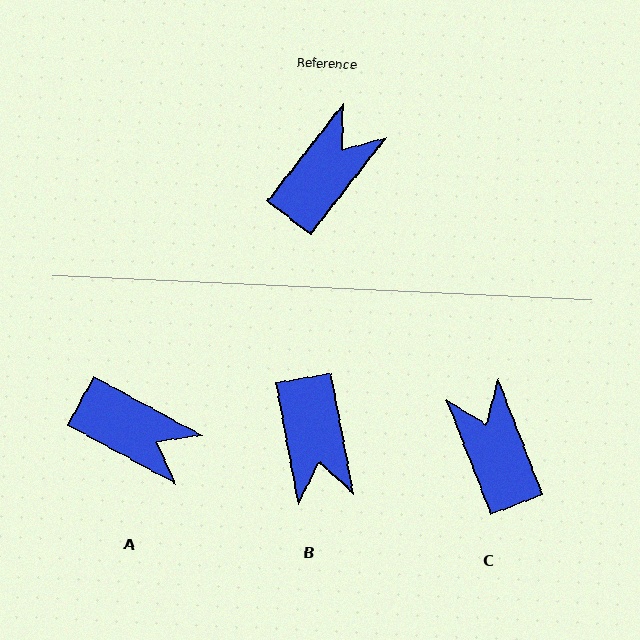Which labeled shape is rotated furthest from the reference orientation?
B, about 132 degrees away.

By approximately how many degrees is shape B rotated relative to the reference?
Approximately 132 degrees clockwise.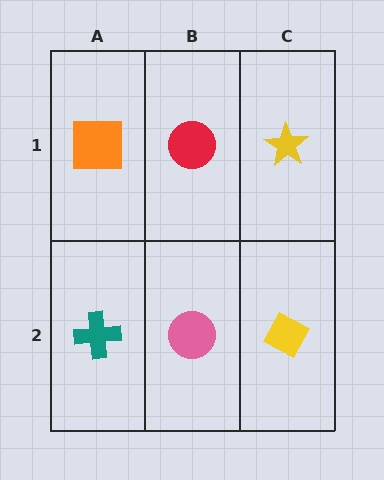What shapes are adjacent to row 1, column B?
A pink circle (row 2, column B), an orange square (row 1, column A), a yellow star (row 1, column C).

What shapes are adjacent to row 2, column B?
A red circle (row 1, column B), a teal cross (row 2, column A), a yellow diamond (row 2, column C).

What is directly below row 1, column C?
A yellow diamond.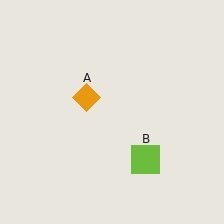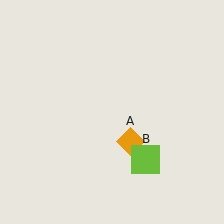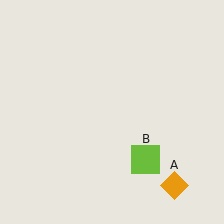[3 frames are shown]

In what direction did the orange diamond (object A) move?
The orange diamond (object A) moved down and to the right.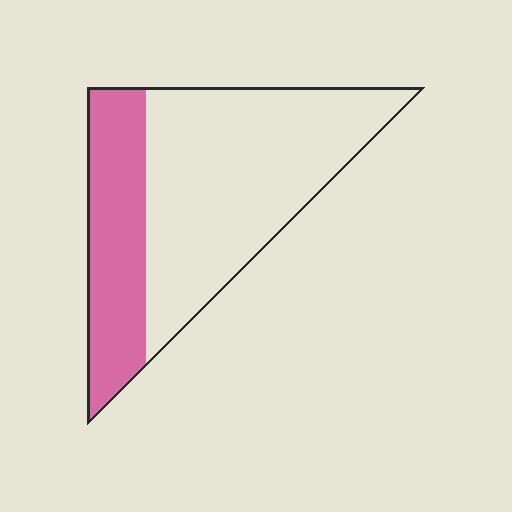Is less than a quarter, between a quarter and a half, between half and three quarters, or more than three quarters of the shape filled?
Between a quarter and a half.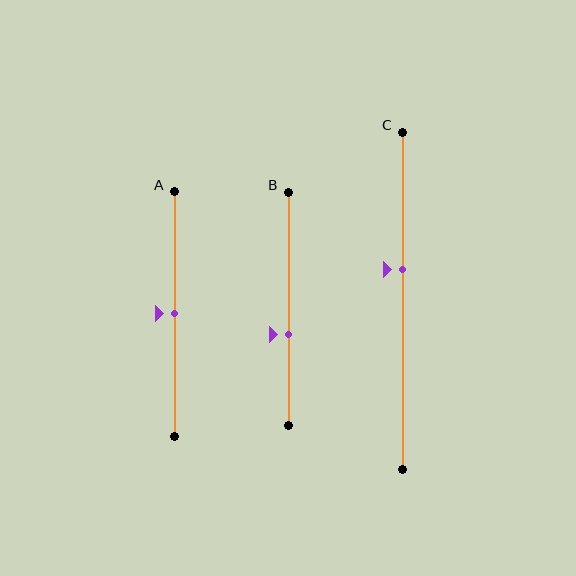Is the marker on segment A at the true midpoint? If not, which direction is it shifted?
Yes, the marker on segment A is at the true midpoint.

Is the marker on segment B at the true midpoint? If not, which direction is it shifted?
No, the marker on segment B is shifted downward by about 11% of the segment length.